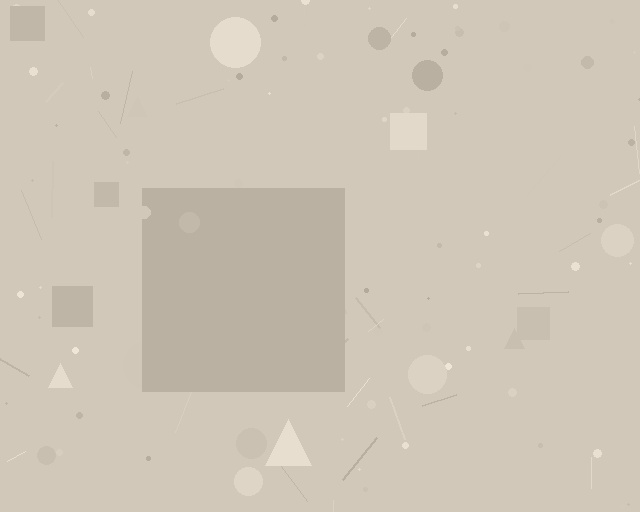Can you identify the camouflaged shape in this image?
The camouflaged shape is a square.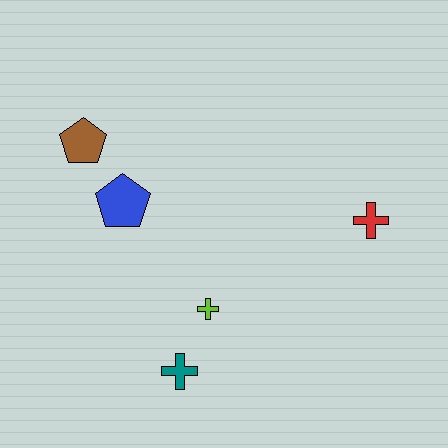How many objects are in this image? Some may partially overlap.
There are 5 objects.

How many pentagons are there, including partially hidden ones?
There are 2 pentagons.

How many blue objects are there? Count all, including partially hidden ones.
There is 1 blue object.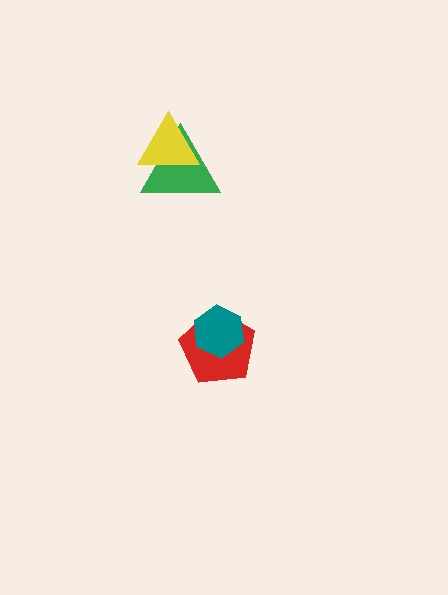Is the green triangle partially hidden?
Yes, it is partially covered by another shape.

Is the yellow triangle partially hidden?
No, no other shape covers it.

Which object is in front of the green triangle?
The yellow triangle is in front of the green triangle.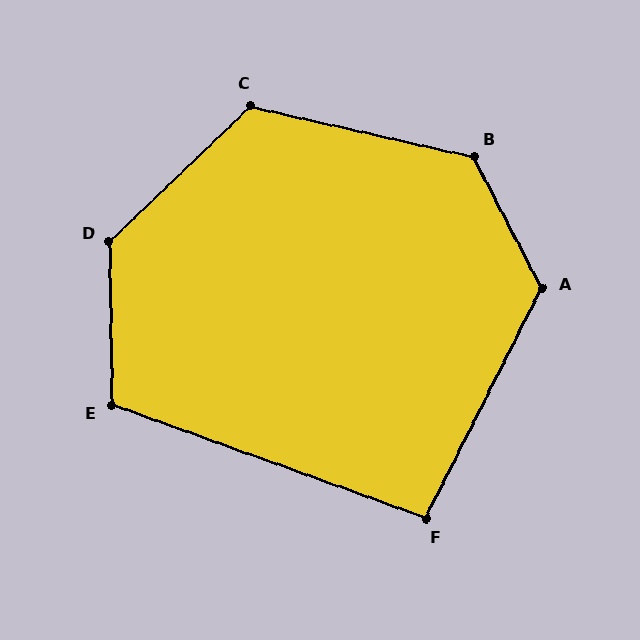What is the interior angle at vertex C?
Approximately 124 degrees (obtuse).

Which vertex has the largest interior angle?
D, at approximately 133 degrees.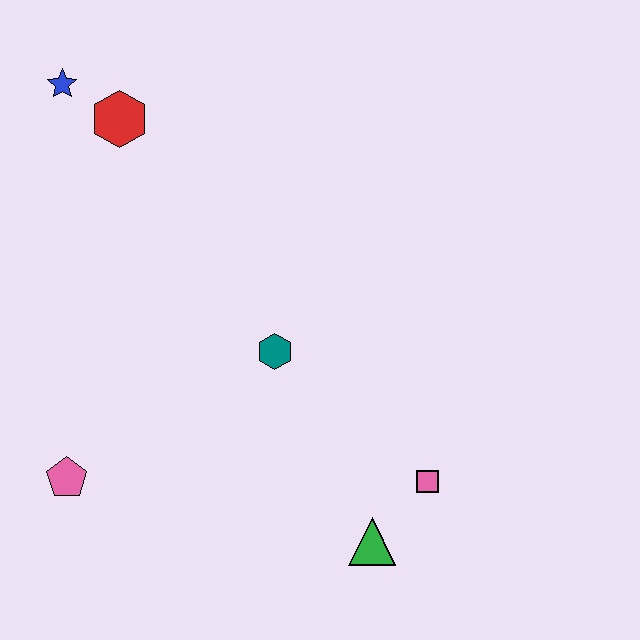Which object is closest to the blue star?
The red hexagon is closest to the blue star.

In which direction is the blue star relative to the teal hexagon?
The blue star is above the teal hexagon.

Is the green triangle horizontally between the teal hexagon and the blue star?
No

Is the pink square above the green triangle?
Yes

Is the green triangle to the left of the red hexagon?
No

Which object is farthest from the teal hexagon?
The blue star is farthest from the teal hexagon.